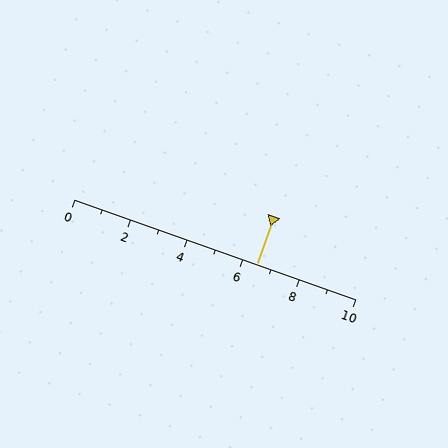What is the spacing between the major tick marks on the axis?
The major ticks are spaced 2 apart.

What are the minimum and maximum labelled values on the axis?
The axis runs from 0 to 10.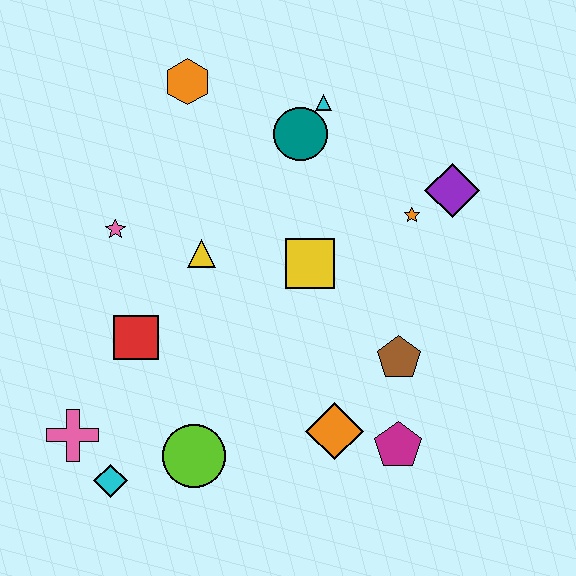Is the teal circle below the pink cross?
No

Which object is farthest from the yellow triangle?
The magenta pentagon is farthest from the yellow triangle.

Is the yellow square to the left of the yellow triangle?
No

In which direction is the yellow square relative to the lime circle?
The yellow square is above the lime circle.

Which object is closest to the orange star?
The purple diamond is closest to the orange star.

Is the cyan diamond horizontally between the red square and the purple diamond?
No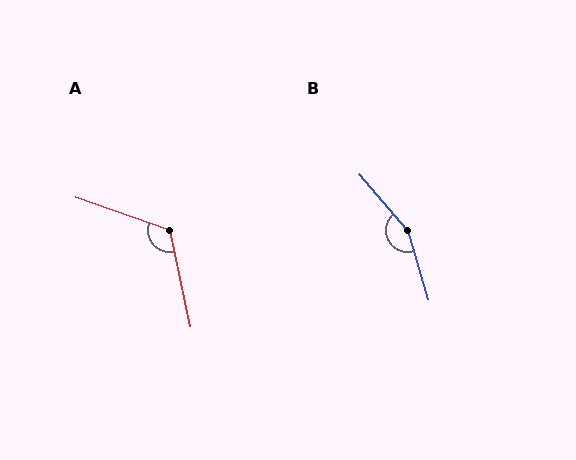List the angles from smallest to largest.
A (121°), B (156°).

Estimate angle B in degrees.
Approximately 156 degrees.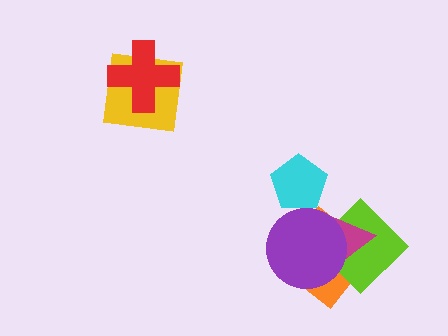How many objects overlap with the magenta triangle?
3 objects overlap with the magenta triangle.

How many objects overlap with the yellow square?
1 object overlaps with the yellow square.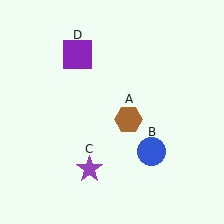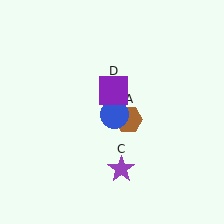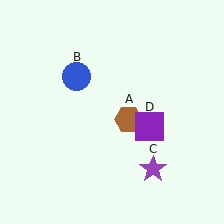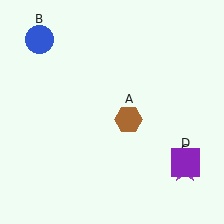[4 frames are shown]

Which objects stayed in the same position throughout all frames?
Brown hexagon (object A) remained stationary.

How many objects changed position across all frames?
3 objects changed position: blue circle (object B), purple star (object C), purple square (object D).